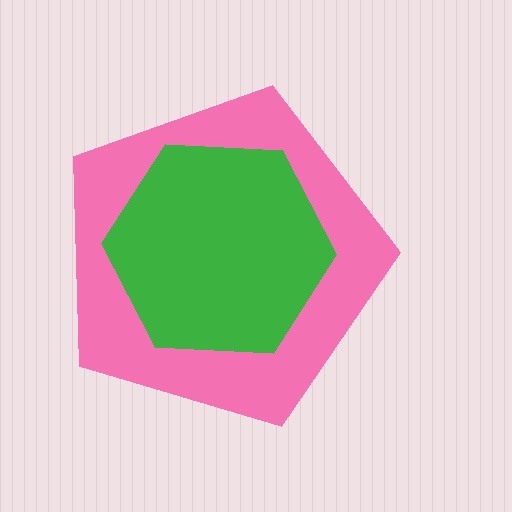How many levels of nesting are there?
2.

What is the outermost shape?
The pink pentagon.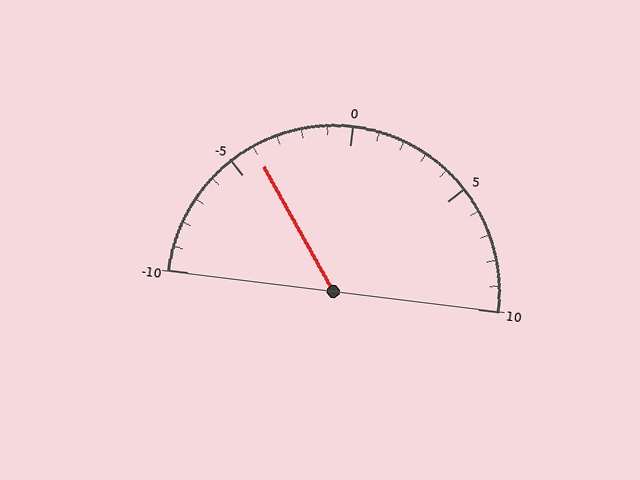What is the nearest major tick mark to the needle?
The nearest major tick mark is -5.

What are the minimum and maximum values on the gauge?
The gauge ranges from -10 to 10.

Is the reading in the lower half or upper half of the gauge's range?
The reading is in the lower half of the range (-10 to 10).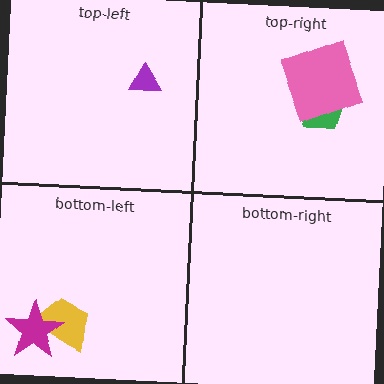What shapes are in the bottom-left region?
The yellow trapezoid, the magenta star.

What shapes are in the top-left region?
The purple triangle.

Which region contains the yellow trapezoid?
The bottom-left region.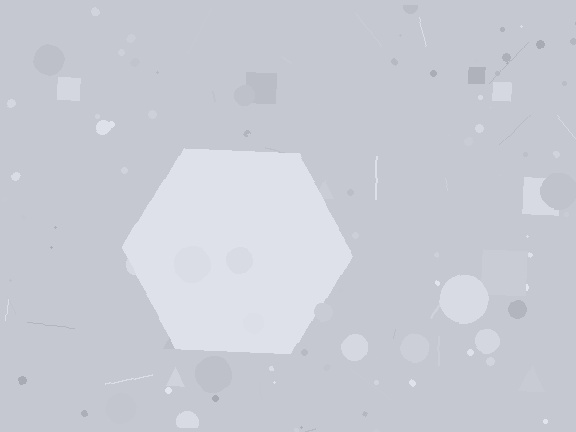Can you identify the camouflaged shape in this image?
The camouflaged shape is a hexagon.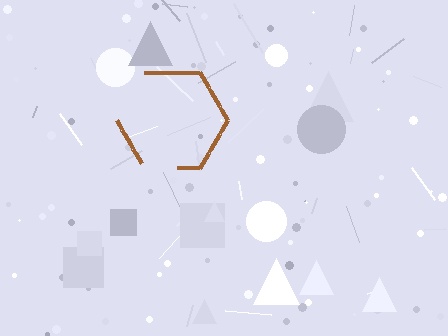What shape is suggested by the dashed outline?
The dashed outline suggests a hexagon.